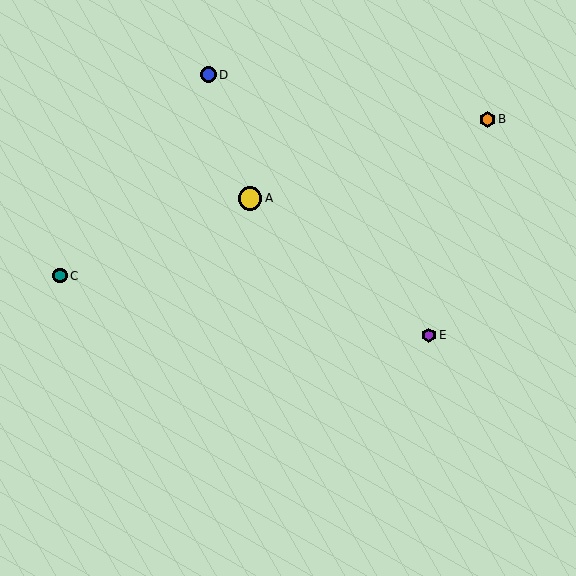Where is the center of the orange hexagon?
The center of the orange hexagon is at (487, 119).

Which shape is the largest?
The yellow circle (labeled A) is the largest.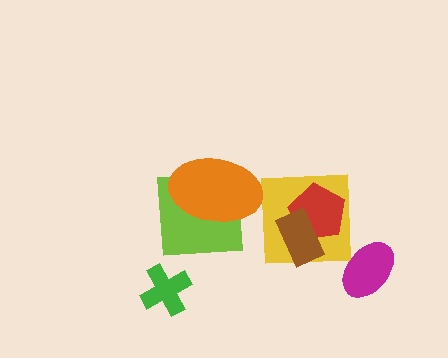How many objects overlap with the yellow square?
2 objects overlap with the yellow square.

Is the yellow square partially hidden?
Yes, it is partially covered by another shape.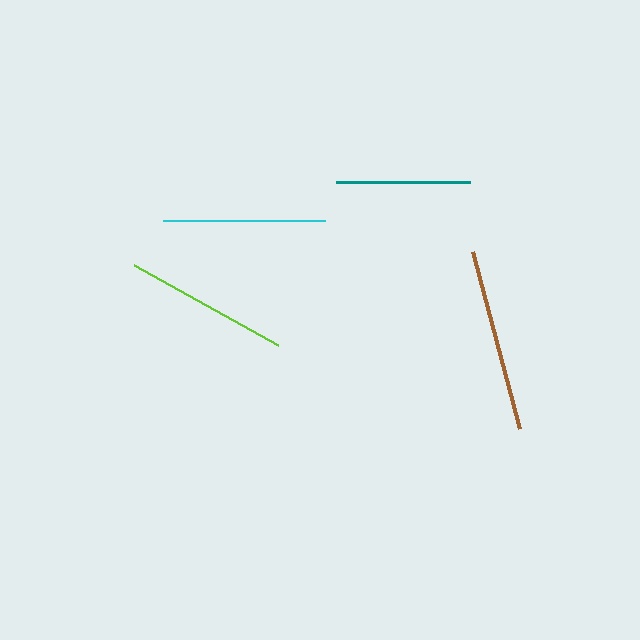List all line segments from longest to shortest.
From longest to shortest: brown, lime, cyan, teal.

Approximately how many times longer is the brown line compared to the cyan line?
The brown line is approximately 1.1 times the length of the cyan line.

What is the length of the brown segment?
The brown segment is approximately 184 pixels long.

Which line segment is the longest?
The brown line is the longest at approximately 184 pixels.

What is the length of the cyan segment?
The cyan segment is approximately 162 pixels long.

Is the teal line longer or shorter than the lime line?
The lime line is longer than the teal line.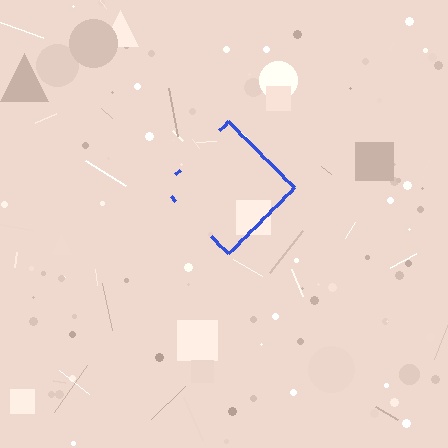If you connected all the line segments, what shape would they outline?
They would outline a diamond.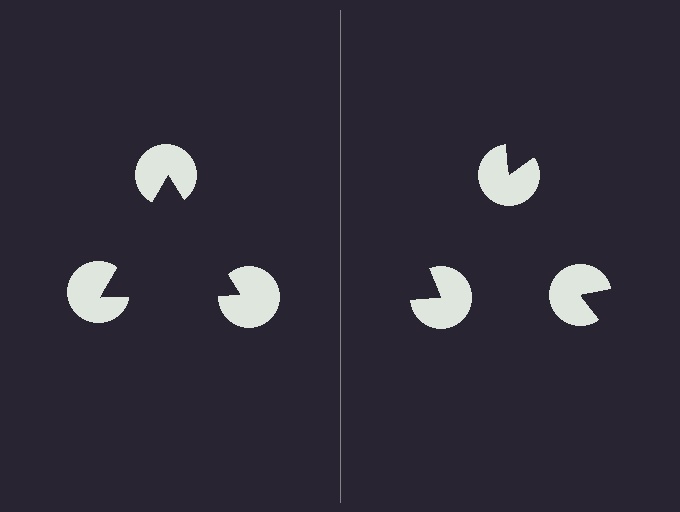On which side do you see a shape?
An illusory triangle appears on the left side. On the right side the wedge cuts are rotated, so no coherent shape forms.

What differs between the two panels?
The pac-man discs are positioned identically on both sides; only the wedge orientations differ. On the left they align to a triangle; on the right they are misaligned.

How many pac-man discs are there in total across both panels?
6 — 3 on each side.